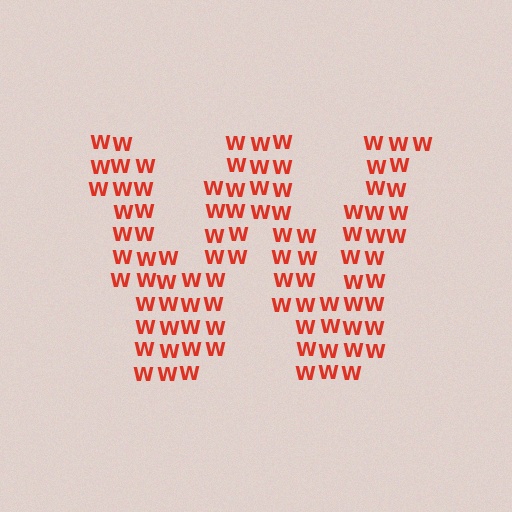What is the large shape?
The large shape is the letter W.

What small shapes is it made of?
It is made of small letter W's.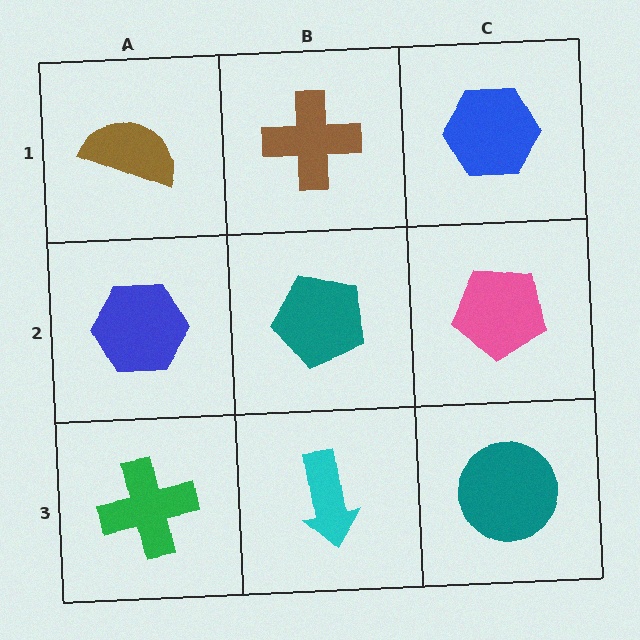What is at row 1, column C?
A blue hexagon.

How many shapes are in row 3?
3 shapes.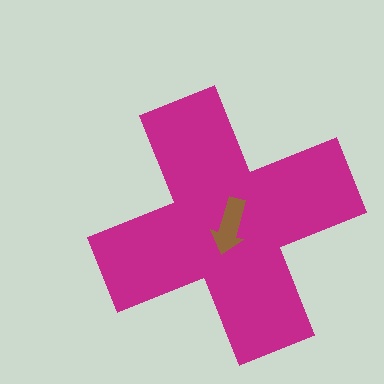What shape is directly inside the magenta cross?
The brown arrow.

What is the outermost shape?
The magenta cross.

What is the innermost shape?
The brown arrow.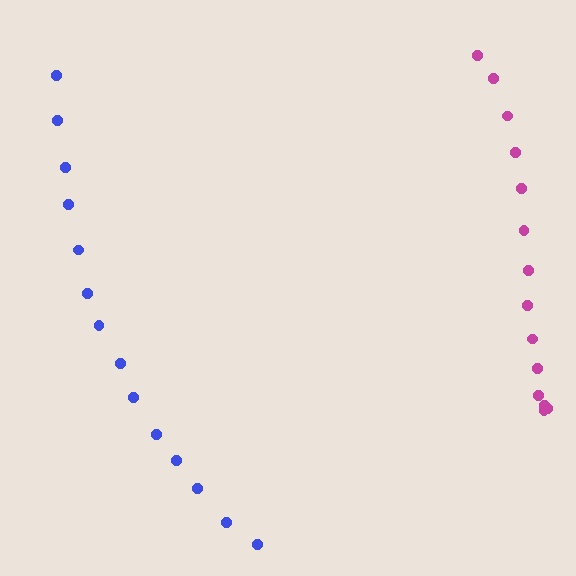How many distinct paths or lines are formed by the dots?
There are 2 distinct paths.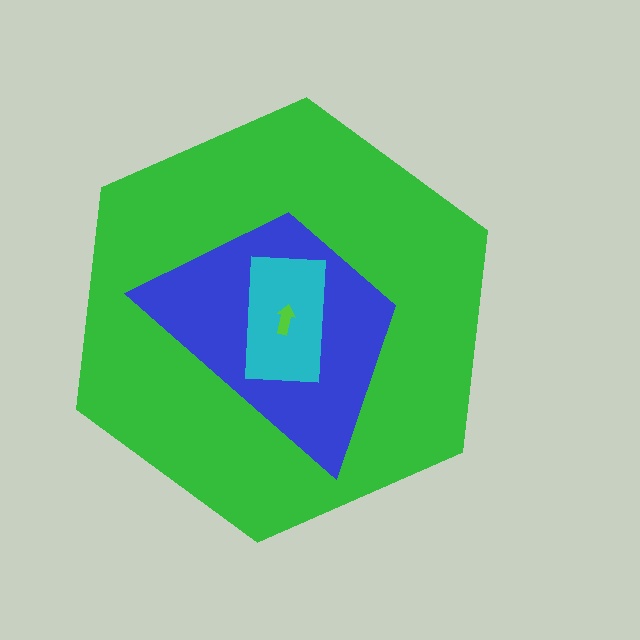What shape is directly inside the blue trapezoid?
The cyan rectangle.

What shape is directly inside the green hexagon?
The blue trapezoid.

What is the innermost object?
The lime arrow.